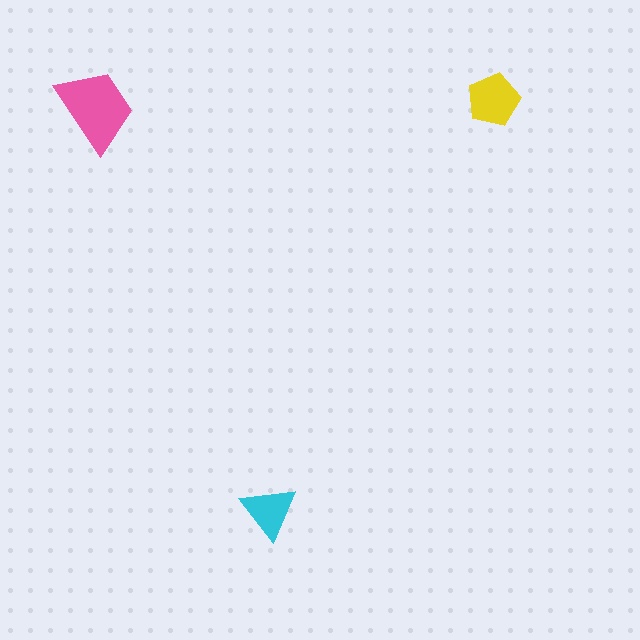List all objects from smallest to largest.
The cyan triangle, the yellow pentagon, the pink trapezoid.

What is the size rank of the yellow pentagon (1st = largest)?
2nd.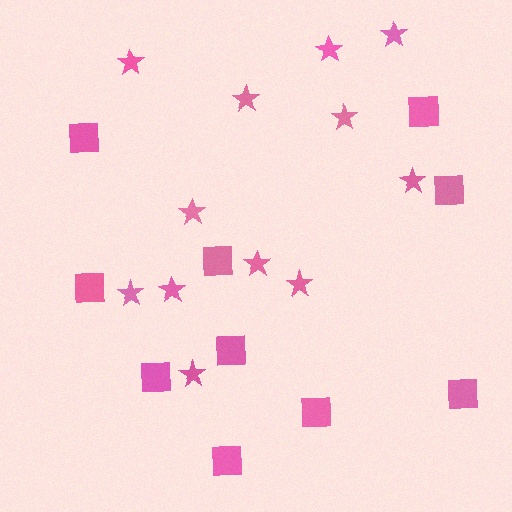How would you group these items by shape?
There are 2 groups: one group of stars (12) and one group of squares (10).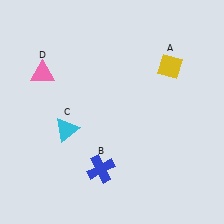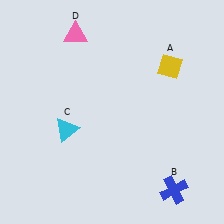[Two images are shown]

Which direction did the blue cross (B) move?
The blue cross (B) moved right.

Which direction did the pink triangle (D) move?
The pink triangle (D) moved up.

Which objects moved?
The objects that moved are: the blue cross (B), the pink triangle (D).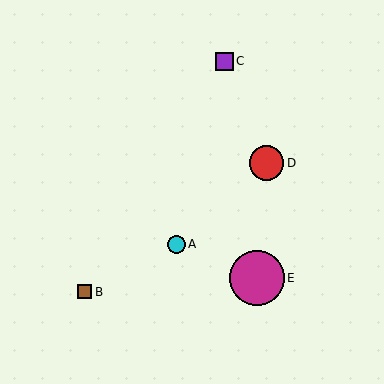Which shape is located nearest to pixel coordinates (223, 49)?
The purple square (labeled C) at (225, 61) is nearest to that location.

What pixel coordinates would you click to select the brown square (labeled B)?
Click at (85, 292) to select the brown square B.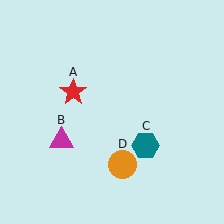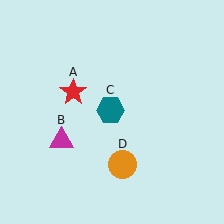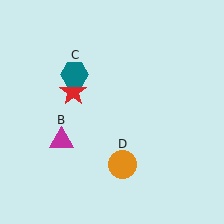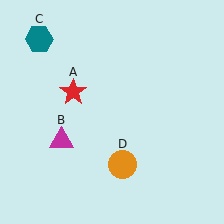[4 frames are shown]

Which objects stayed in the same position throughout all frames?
Red star (object A) and magenta triangle (object B) and orange circle (object D) remained stationary.